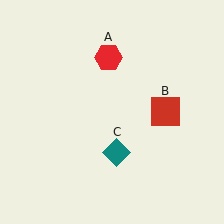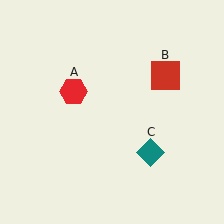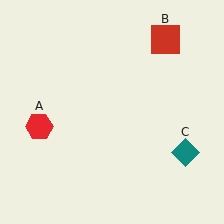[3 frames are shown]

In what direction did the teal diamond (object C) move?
The teal diamond (object C) moved right.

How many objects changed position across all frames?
3 objects changed position: red hexagon (object A), red square (object B), teal diamond (object C).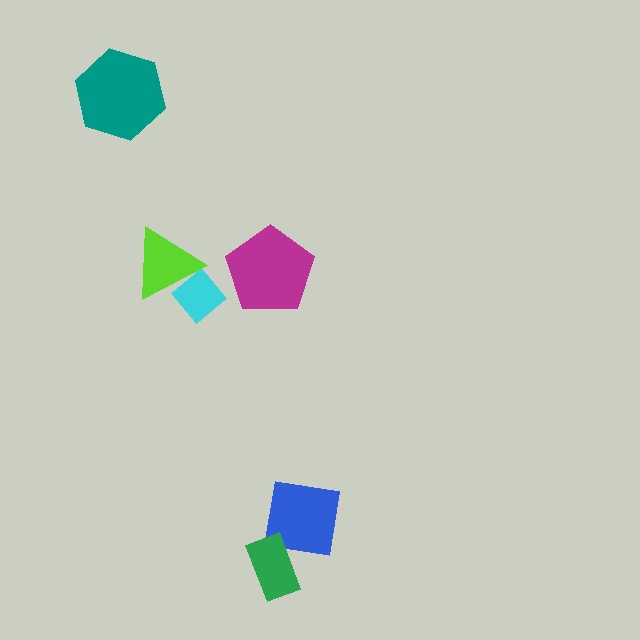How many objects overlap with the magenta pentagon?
0 objects overlap with the magenta pentagon.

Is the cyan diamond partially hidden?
Yes, it is partially covered by another shape.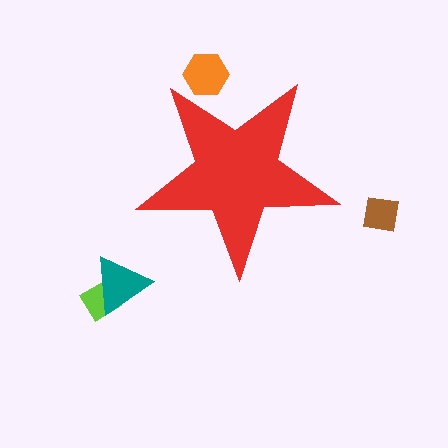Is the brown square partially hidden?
No, the brown square is fully visible.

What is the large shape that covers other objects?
A red star.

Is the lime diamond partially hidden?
No, the lime diamond is fully visible.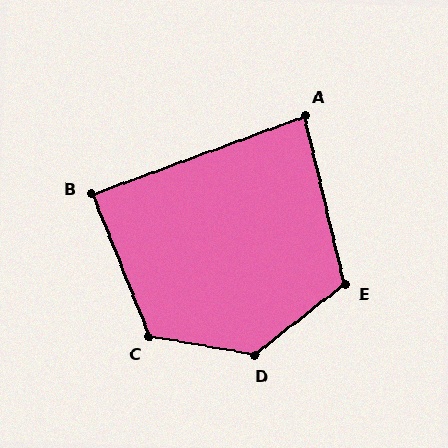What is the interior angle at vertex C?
Approximately 122 degrees (obtuse).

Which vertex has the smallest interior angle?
A, at approximately 83 degrees.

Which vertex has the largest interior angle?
D, at approximately 131 degrees.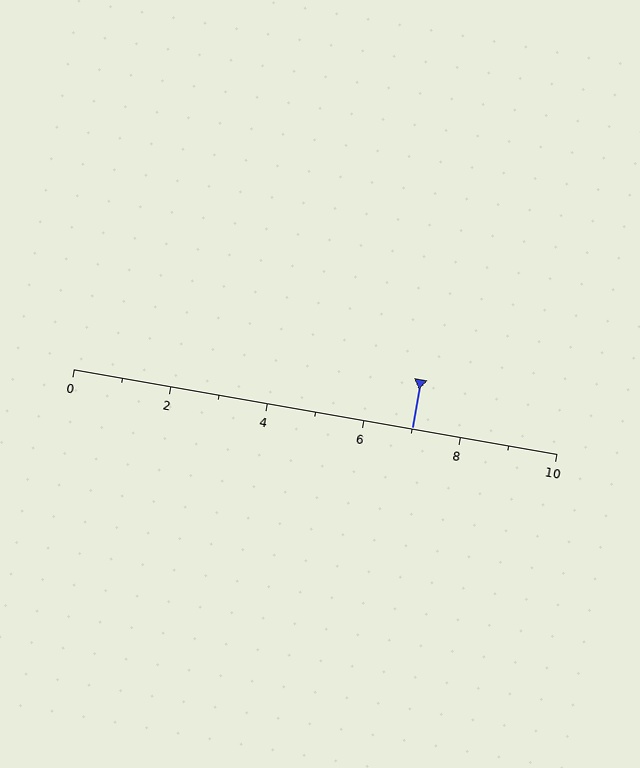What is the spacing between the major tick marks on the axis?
The major ticks are spaced 2 apart.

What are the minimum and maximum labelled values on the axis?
The axis runs from 0 to 10.